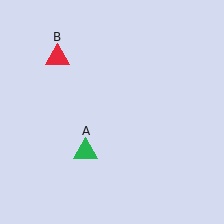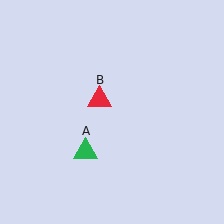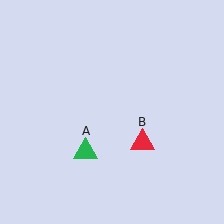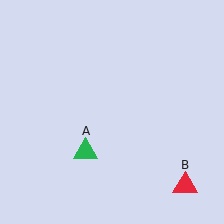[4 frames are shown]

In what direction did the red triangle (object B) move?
The red triangle (object B) moved down and to the right.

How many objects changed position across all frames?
1 object changed position: red triangle (object B).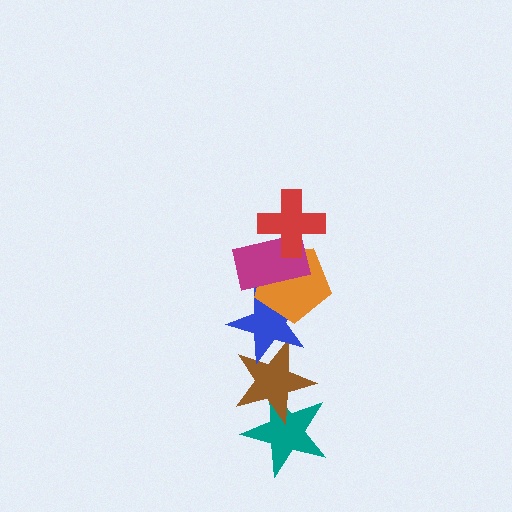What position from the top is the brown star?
The brown star is 5th from the top.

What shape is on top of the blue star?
The orange pentagon is on top of the blue star.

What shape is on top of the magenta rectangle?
The red cross is on top of the magenta rectangle.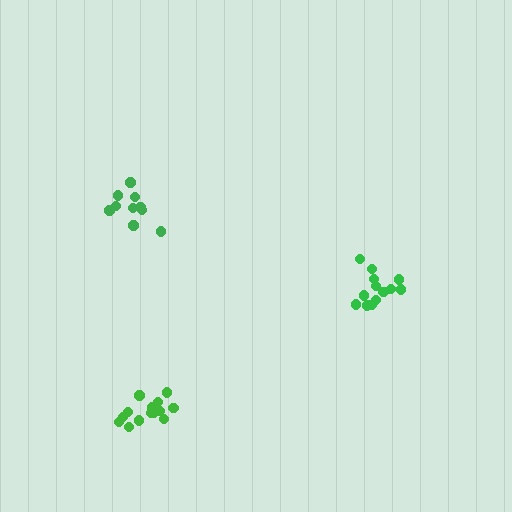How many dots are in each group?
Group 1: 13 dots, Group 2: 10 dots, Group 3: 14 dots (37 total).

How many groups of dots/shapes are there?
There are 3 groups.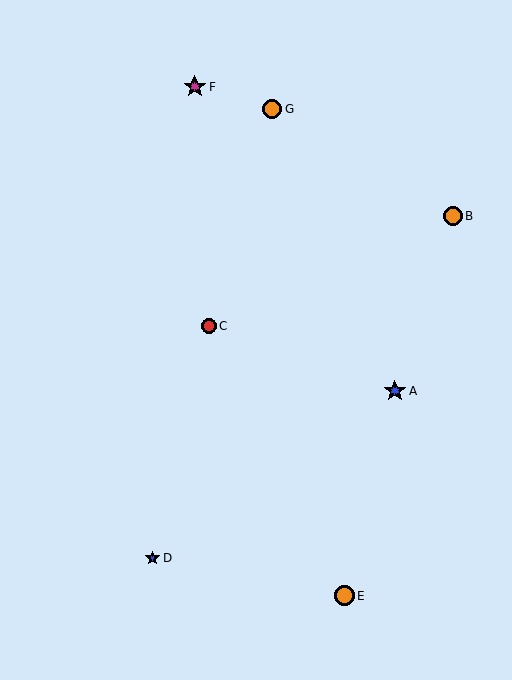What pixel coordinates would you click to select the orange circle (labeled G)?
Click at (272, 109) to select the orange circle G.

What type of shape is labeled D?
Shape D is a blue star.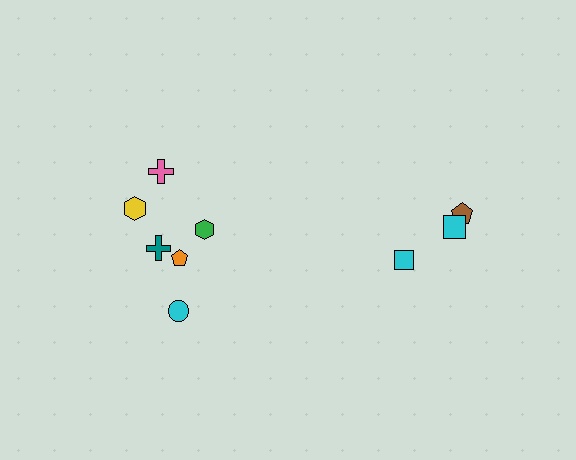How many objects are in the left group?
There are 6 objects.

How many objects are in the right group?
There are 3 objects.